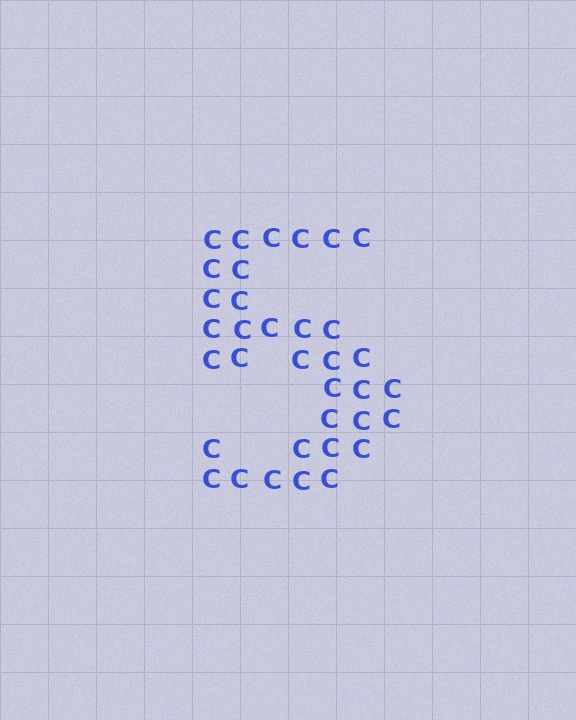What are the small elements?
The small elements are letter C's.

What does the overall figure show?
The overall figure shows the digit 5.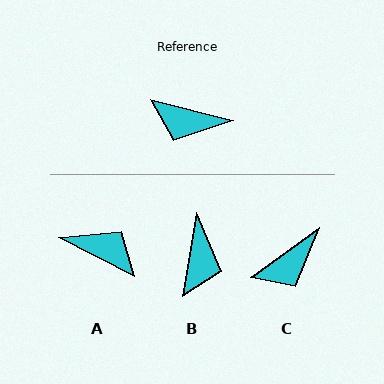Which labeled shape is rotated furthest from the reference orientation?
A, about 166 degrees away.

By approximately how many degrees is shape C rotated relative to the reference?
Approximately 49 degrees counter-clockwise.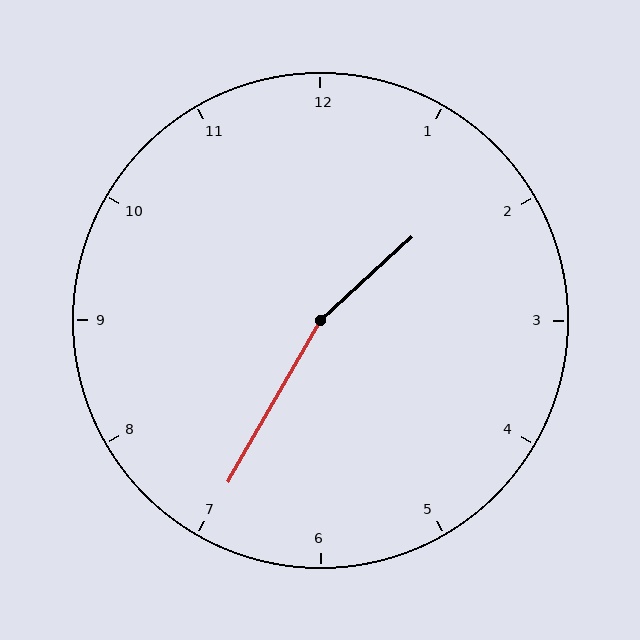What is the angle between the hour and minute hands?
Approximately 162 degrees.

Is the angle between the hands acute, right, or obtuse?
It is obtuse.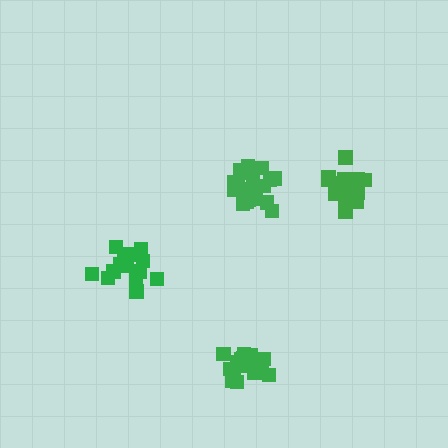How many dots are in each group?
Group 1: 16 dots, Group 2: 17 dots, Group 3: 16 dots, Group 4: 21 dots (70 total).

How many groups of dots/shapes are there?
There are 4 groups.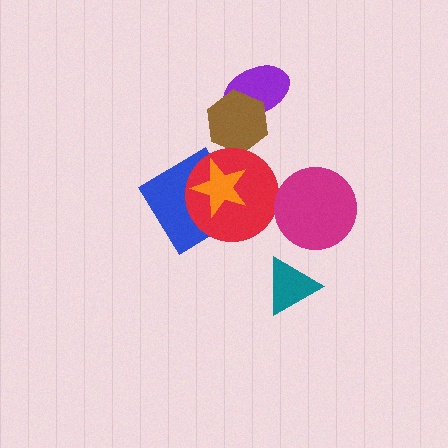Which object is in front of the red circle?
The orange star is in front of the red circle.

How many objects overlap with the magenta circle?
0 objects overlap with the magenta circle.